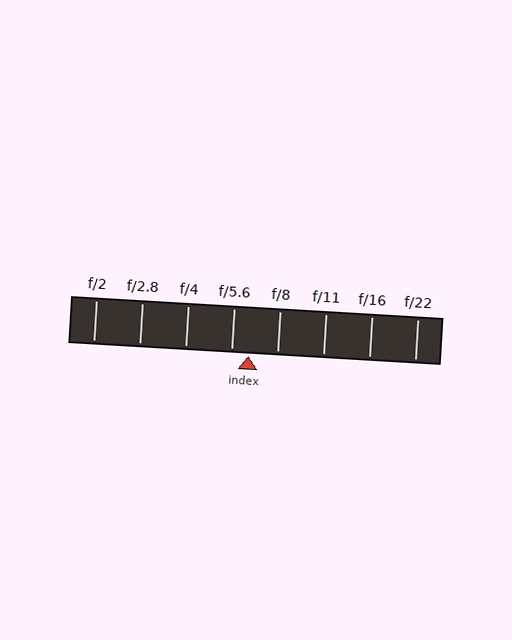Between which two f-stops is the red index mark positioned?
The index mark is between f/5.6 and f/8.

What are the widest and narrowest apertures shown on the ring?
The widest aperture shown is f/2 and the narrowest is f/22.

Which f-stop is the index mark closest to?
The index mark is closest to f/5.6.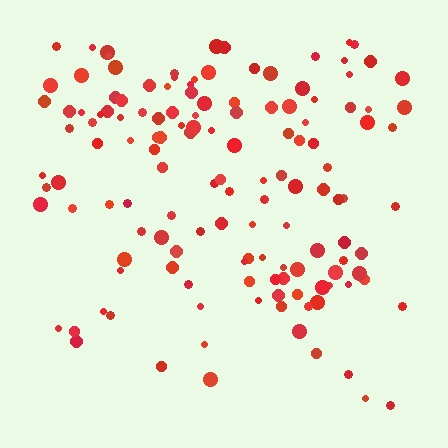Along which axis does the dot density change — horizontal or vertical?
Vertical.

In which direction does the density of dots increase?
From bottom to top, with the top side densest.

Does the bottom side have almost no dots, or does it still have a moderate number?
Still a moderate number, just noticeably fewer than the top.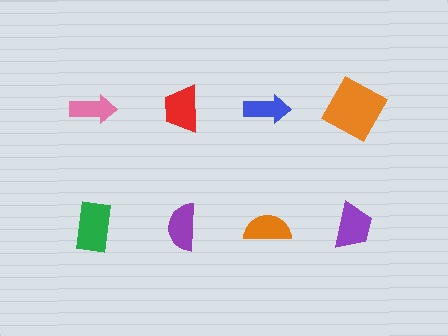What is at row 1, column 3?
A blue arrow.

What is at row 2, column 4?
A purple trapezoid.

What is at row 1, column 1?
A pink arrow.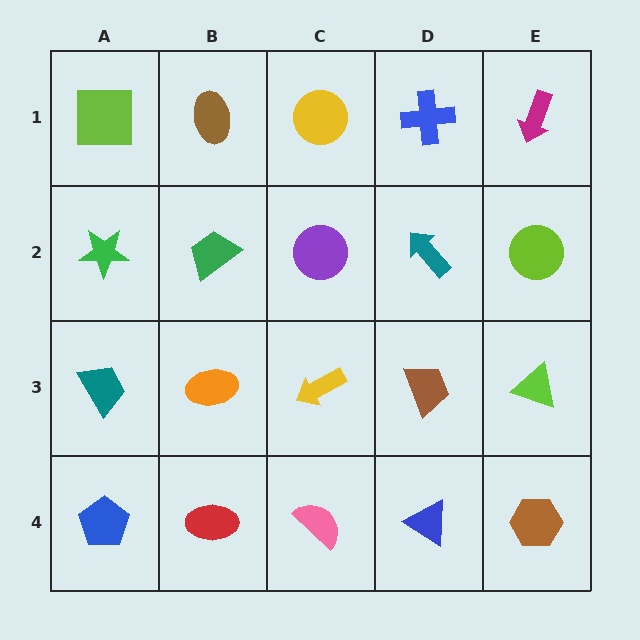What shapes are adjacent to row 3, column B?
A green trapezoid (row 2, column B), a red ellipse (row 4, column B), a teal trapezoid (row 3, column A), a yellow arrow (row 3, column C).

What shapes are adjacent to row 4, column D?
A brown trapezoid (row 3, column D), a pink semicircle (row 4, column C), a brown hexagon (row 4, column E).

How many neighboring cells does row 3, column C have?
4.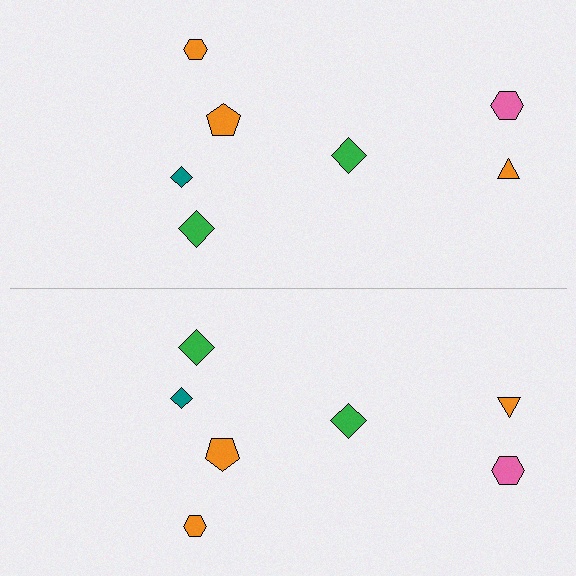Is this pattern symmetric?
Yes, this pattern has bilateral (reflection) symmetry.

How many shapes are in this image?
There are 14 shapes in this image.